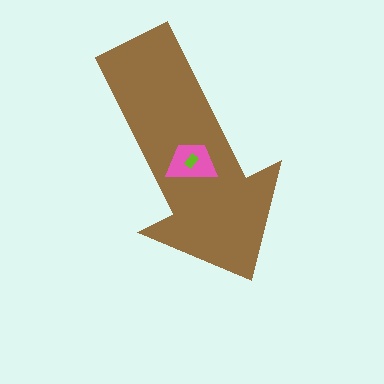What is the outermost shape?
The brown arrow.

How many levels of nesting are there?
3.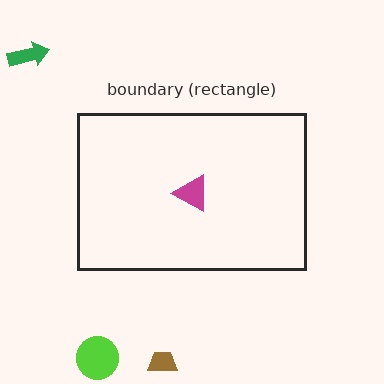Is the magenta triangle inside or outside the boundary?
Inside.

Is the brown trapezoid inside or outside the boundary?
Outside.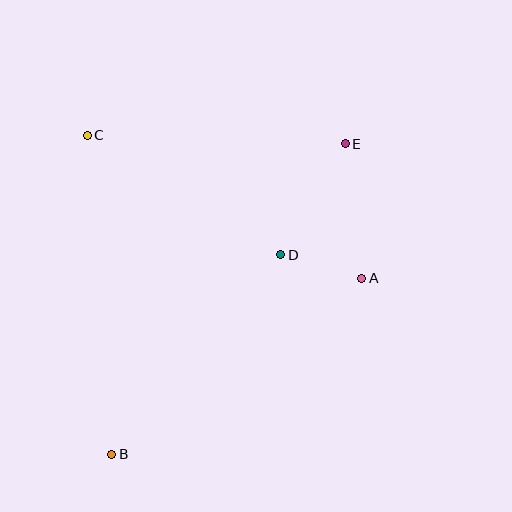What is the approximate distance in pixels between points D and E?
The distance between D and E is approximately 128 pixels.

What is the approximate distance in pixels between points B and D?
The distance between B and D is approximately 262 pixels.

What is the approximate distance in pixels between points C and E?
The distance between C and E is approximately 258 pixels.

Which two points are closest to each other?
Points A and D are closest to each other.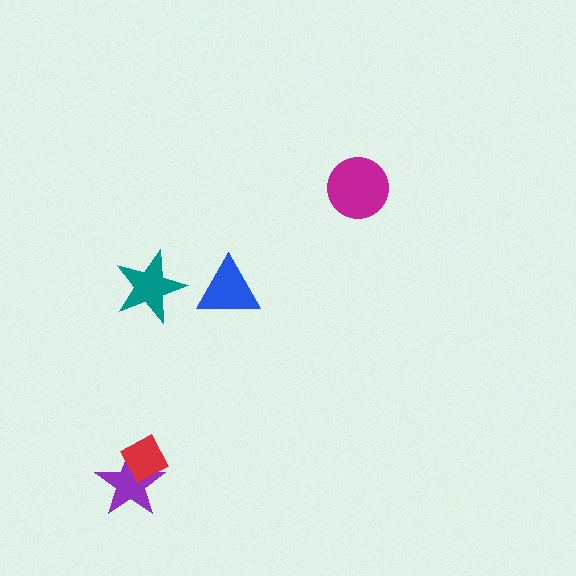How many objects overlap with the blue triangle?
0 objects overlap with the blue triangle.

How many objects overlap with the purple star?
1 object overlaps with the purple star.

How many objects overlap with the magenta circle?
0 objects overlap with the magenta circle.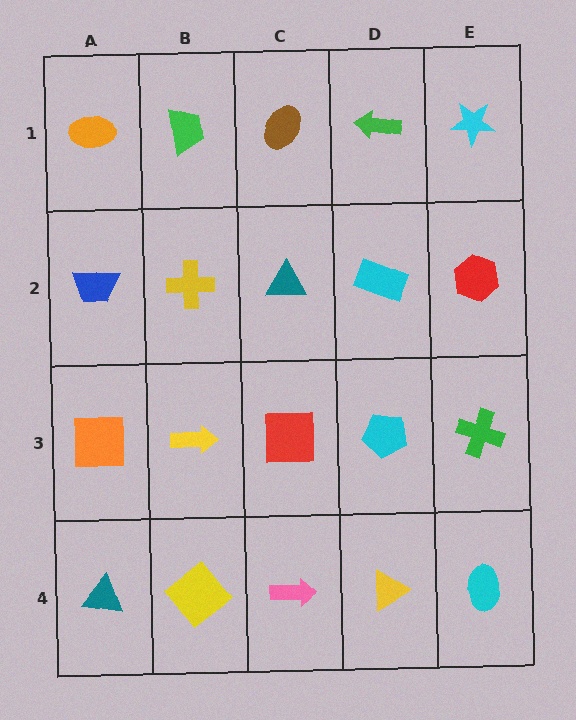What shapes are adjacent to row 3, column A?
A blue trapezoid (row 2, column A), a teal triangle (row 4, column A), a yellow arrow (row 3, column B).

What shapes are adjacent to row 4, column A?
An orange square (row 3, column A), a yellow diamond (row 4, column B).